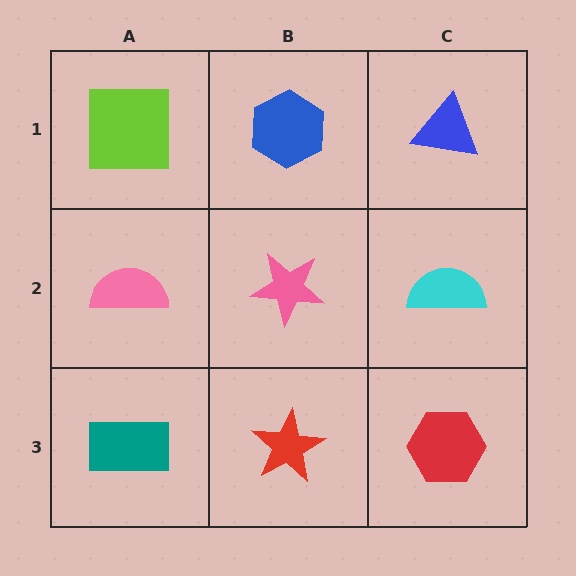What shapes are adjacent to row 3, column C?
A cyan semicircle (row 2, column C), a red star (row 3, column B).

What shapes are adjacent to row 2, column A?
A lime square (row 1, column A), a teal rectangle (row 3, column A), a pink star (row 2, column B).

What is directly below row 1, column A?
A pink semicircle.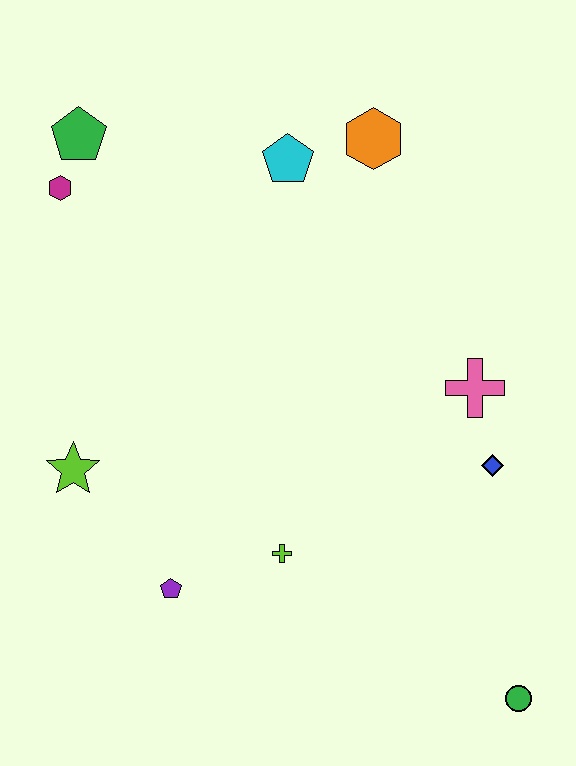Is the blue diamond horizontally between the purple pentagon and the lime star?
No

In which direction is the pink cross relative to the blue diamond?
The pink cross is above the blue diamond.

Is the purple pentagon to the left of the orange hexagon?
Yes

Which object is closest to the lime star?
The purple pentagon is closest to the lime star.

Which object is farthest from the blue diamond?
The green pentagon is farthest from the blue diamond.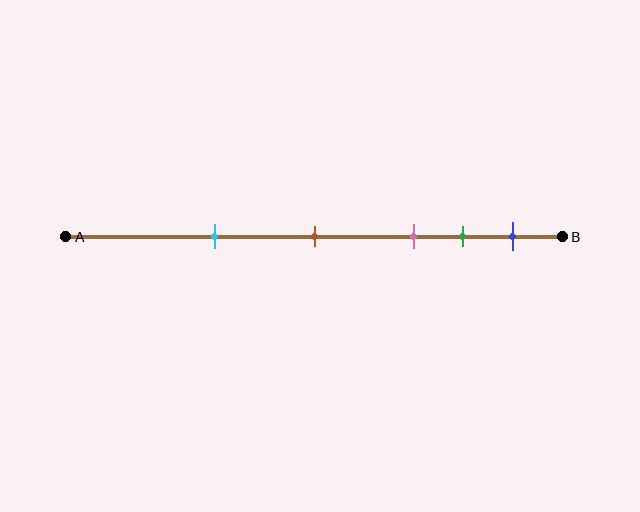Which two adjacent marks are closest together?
The green and blue marks are the closest adjacent pair.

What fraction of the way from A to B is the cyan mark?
The cyan mark is approximately 30% (0.3) of the way from A to B.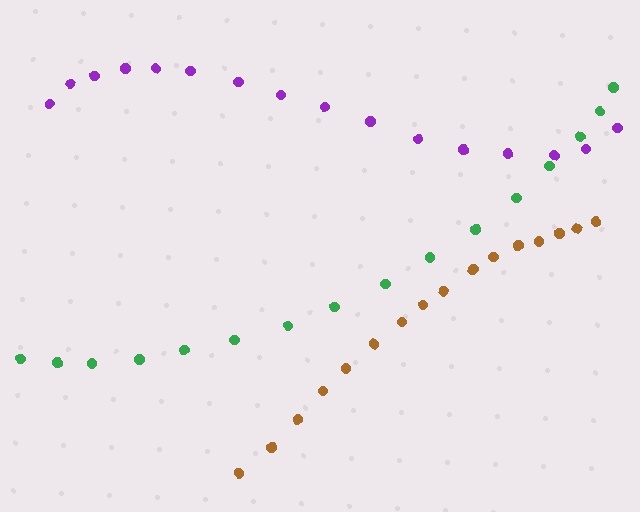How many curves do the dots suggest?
There are 3 distinct paths.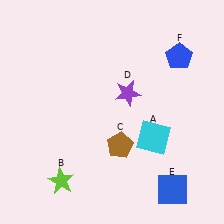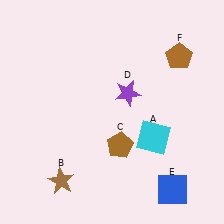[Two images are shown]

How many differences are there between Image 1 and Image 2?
There are 2 differences between the two images.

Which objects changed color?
B changed from lime to brown. F changed from blue to brown.